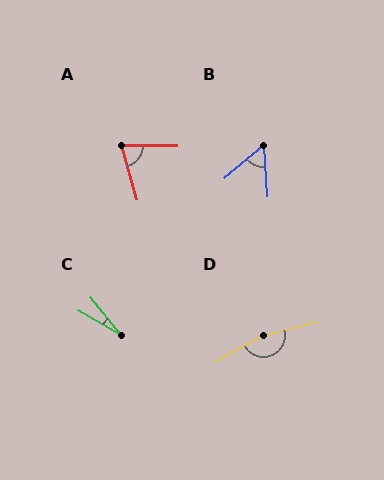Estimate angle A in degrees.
Approximately 74 degrees.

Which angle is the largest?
D, at approximately 164 degrees.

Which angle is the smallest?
C, at approximately 21 degrees.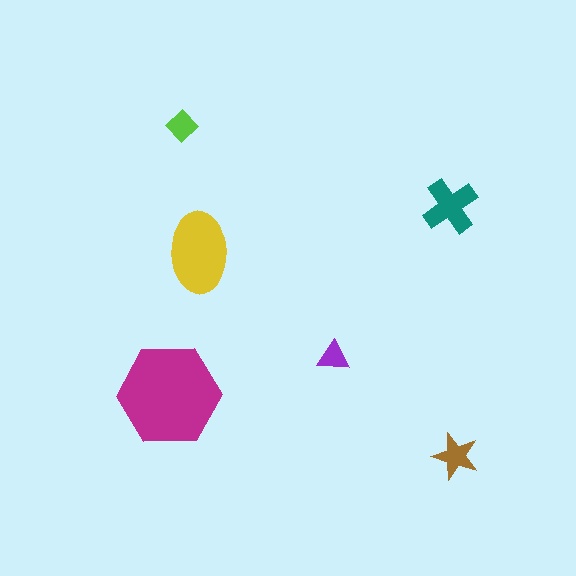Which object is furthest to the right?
The brown star is rightmost.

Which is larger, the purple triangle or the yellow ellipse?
The yellow ellipse.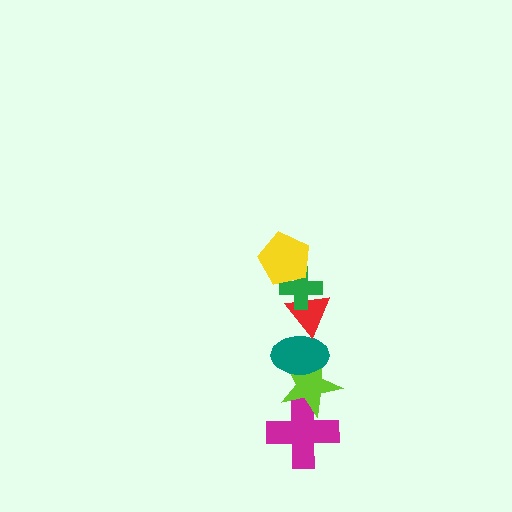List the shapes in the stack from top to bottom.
From top to bottom: the yellow pentagon, the green cross, the red triangle, the teal ellipse, the lime star, the magenta cross.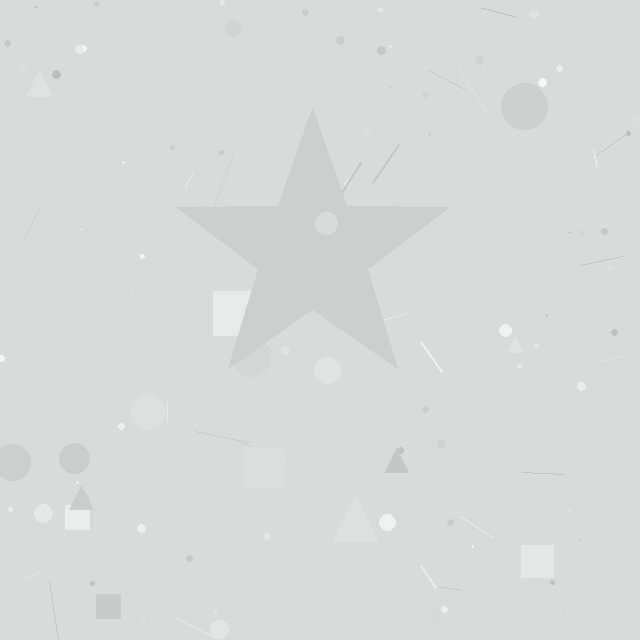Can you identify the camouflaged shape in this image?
The camouflaged shape is a star.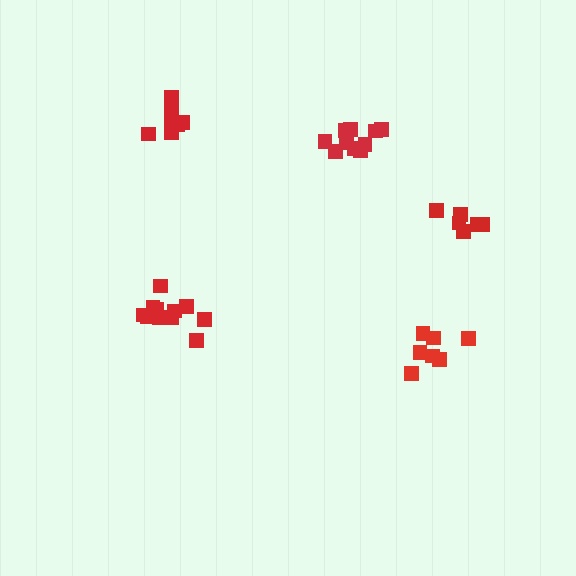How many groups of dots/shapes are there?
There are 5 groups.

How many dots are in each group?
Group 1: 11 dots, Group 2: 7 dots, Group 3: 10 dots, Group 4: 8 dots, Group 5: 6 dots (42 total).